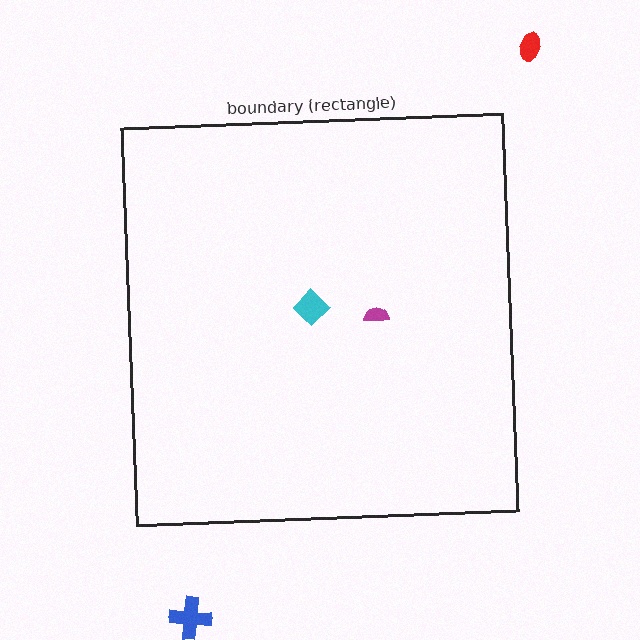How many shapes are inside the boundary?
2 inside, 2 outside.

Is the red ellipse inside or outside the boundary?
Outside.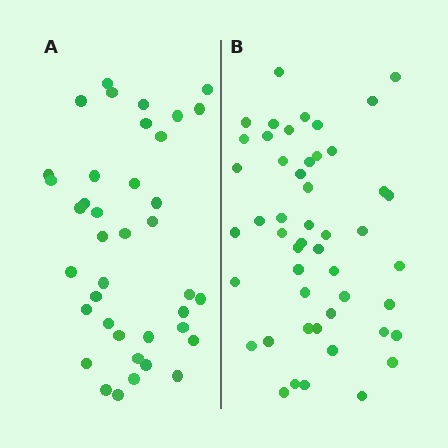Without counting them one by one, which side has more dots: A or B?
Region B (the right region) has more dots.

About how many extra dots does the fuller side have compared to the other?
Region B has roughly 10 or so more dots than region A.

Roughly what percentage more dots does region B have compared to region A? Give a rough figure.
About 25% more.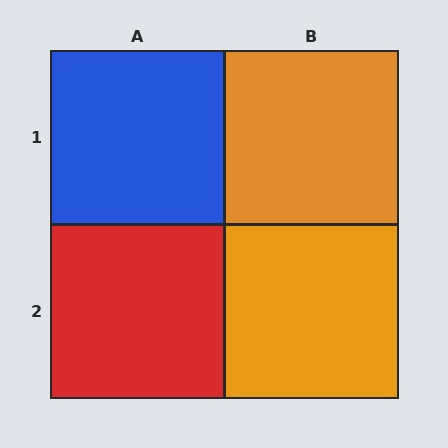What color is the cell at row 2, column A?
Red.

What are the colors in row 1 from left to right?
Blue, orange.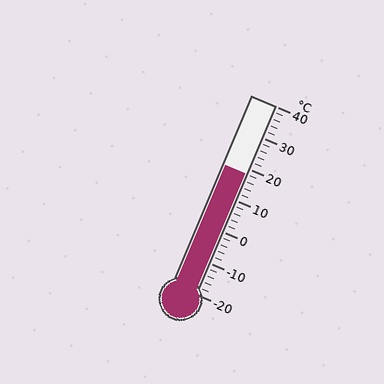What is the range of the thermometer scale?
The thermometer scale ranges from -20°C to 40°C.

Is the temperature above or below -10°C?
The temperature is above -10°C.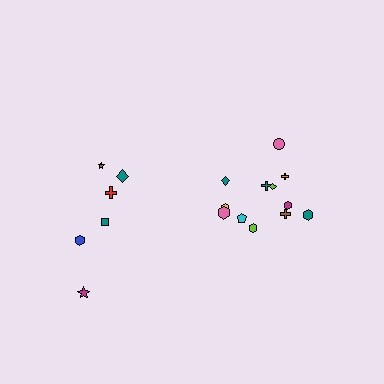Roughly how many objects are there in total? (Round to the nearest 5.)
Roughly 20 objects in total.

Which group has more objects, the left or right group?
The right group.